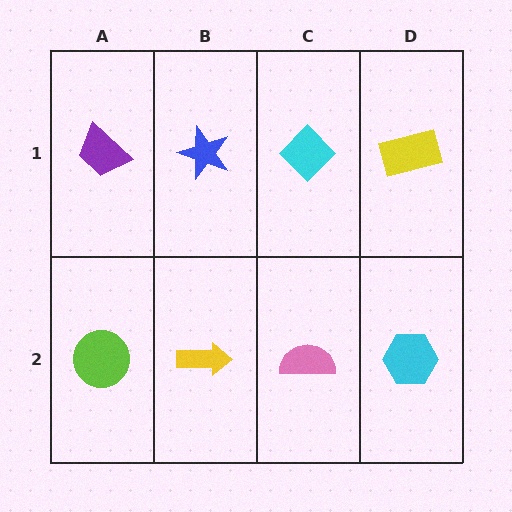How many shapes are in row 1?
4 shapes.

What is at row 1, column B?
A blue star.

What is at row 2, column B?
A yellow arrow.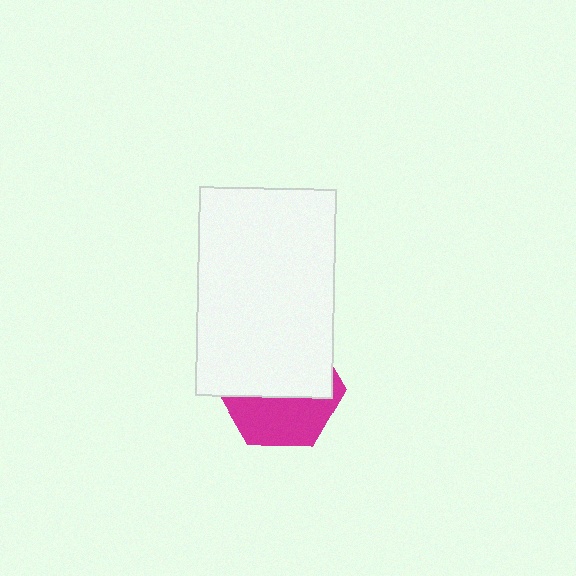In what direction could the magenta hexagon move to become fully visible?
The magenta hexagon could move down. That would shift it out from behind the white rectangle entirely.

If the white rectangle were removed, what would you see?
You would see the complete magenta hexagon.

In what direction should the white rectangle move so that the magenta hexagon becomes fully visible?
The white rectangle should move up. That is the shortest direction to clear the overlap and leave the magenta hexagon fully visible.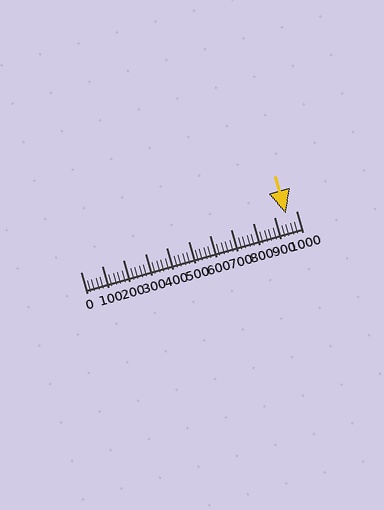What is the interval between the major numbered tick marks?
The major tick marks are spaced 100 units apart.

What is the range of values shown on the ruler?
The ruler shows values from 0 to 1000.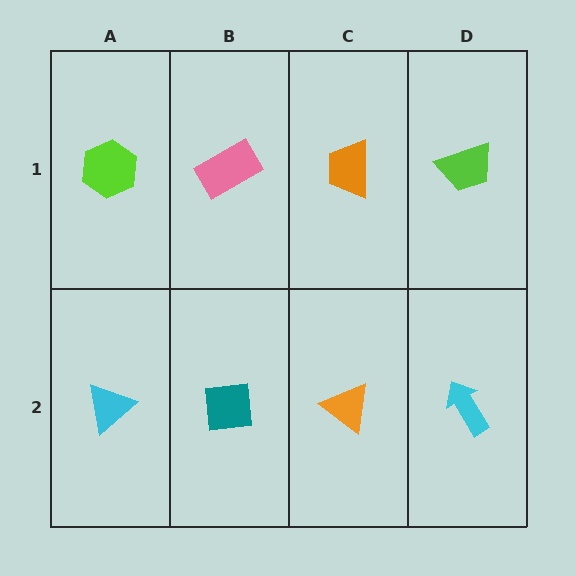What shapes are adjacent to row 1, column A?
A cyan triangle (row 2, column A), a pink rectangle (row 1, column B).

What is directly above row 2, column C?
An orange trapezoid.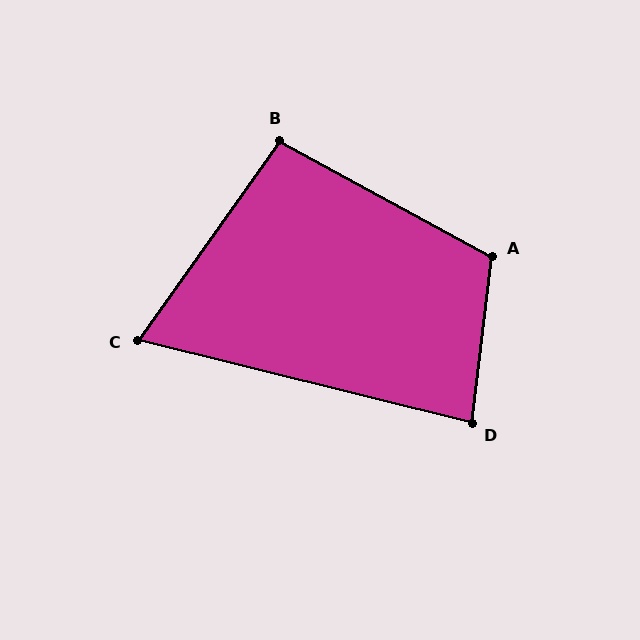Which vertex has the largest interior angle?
A, at approximately 112 degrees.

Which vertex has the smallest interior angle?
C, at approximately 68 degrees.